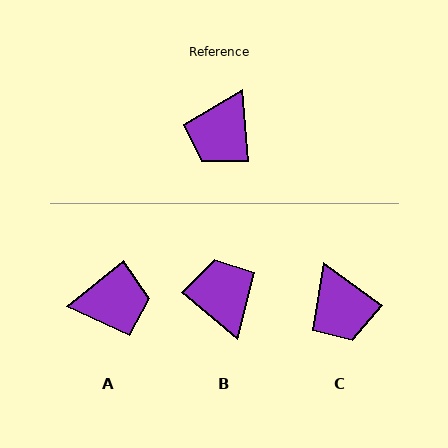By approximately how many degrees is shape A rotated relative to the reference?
Approximately 124 degrees counter-clockwise.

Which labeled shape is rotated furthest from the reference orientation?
B, about 135 degrees away.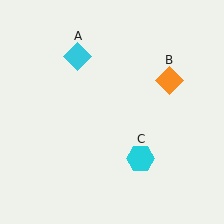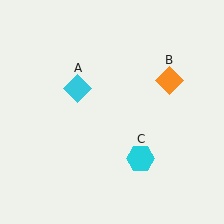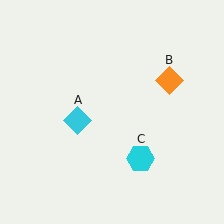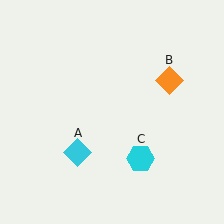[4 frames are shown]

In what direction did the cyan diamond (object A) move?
The cyan diamond (object A) moved down.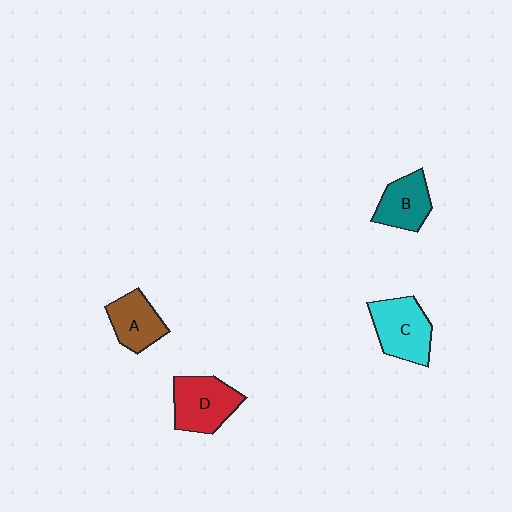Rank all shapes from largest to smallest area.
From largest to smallest: C (cyan), D (red), B (teal), A (brown).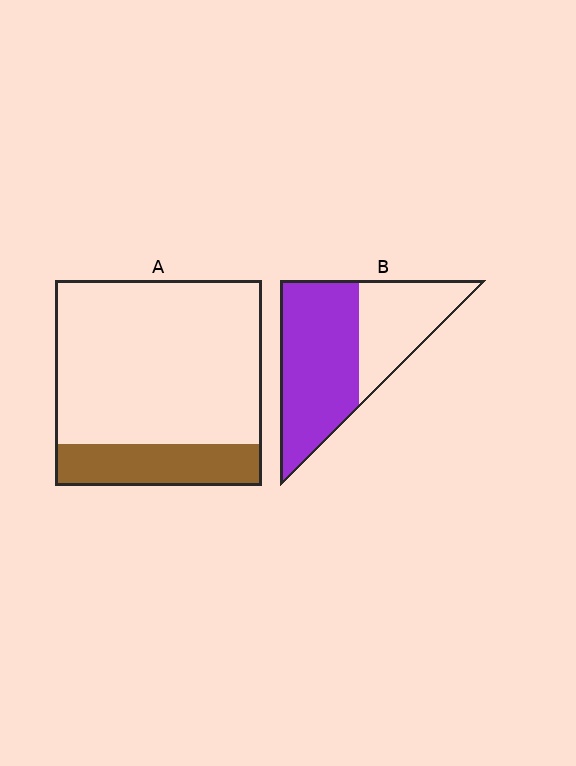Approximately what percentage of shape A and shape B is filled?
A is approximately 20% and B is approximately 60%.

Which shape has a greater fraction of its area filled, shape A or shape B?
Shape B.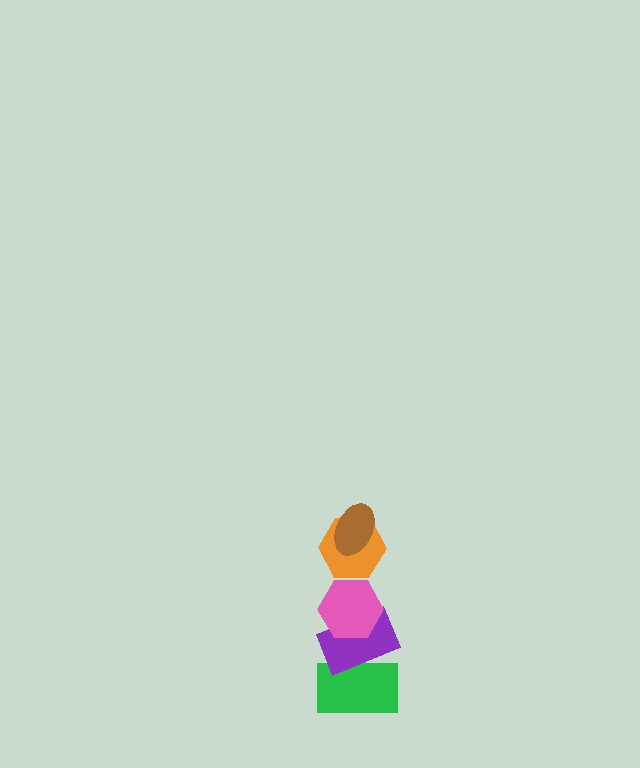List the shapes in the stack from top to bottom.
From top to bottom: the brown ellipse, the orange hexagon, the pink hexagon, the purple rectangle, the green rectangle.